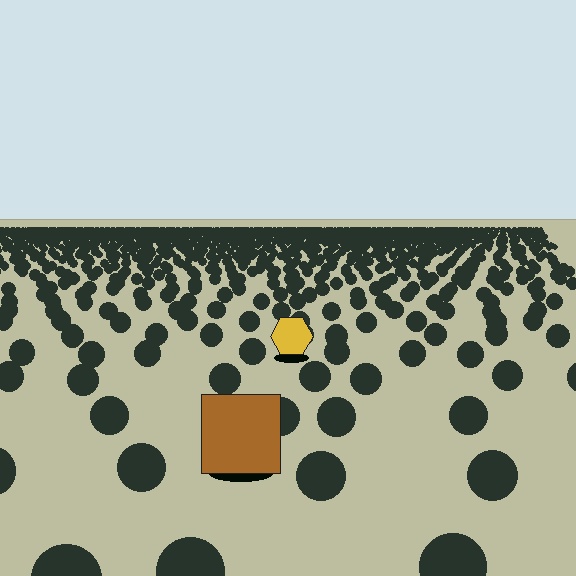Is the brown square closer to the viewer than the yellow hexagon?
Yes. The brown square is closer — you can tell from the texture gradient: the ground texture is coarser near it.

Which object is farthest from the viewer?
The yellow hexagon is farthest from the viewer. It appears smaller and the ground texture around it is denser.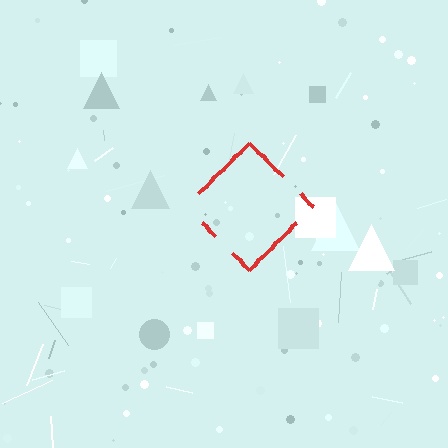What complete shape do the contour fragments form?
The contour fragments form a diamond.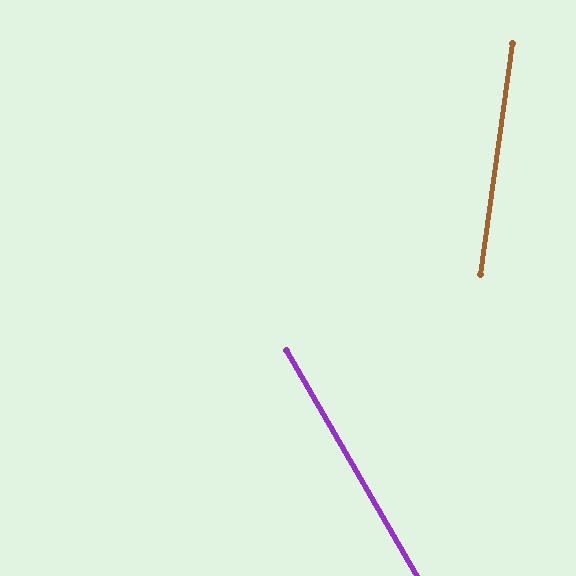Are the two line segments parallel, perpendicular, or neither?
Neither parallel nor perpendicular — they differ by about 38°.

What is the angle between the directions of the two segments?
Approximately 38 degrees.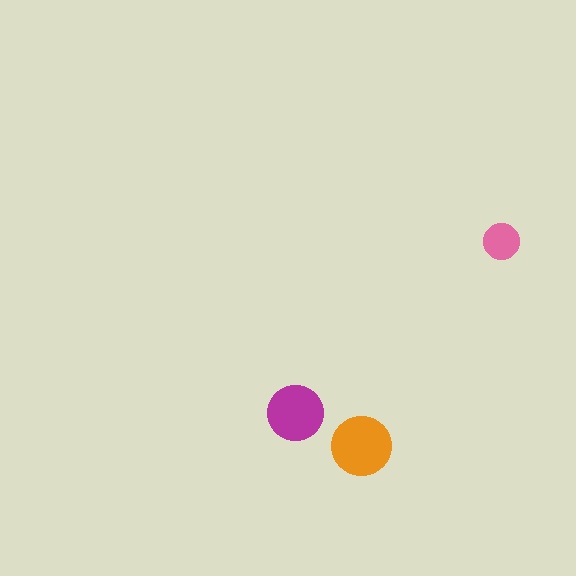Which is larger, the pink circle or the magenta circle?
The magenta one.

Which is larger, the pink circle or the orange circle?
The orange one.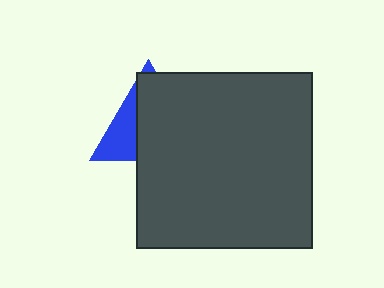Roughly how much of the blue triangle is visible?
A small part of it is visible (roughly 32%).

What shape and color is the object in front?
The object in front is a dark gray square.